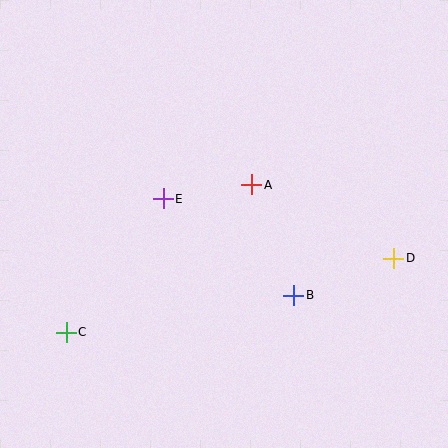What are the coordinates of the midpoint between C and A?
The midpoint between C and A is at (159, 258).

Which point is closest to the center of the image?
Point A at (252, 185) is closest to the center.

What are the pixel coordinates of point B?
Point B is at (294, 295).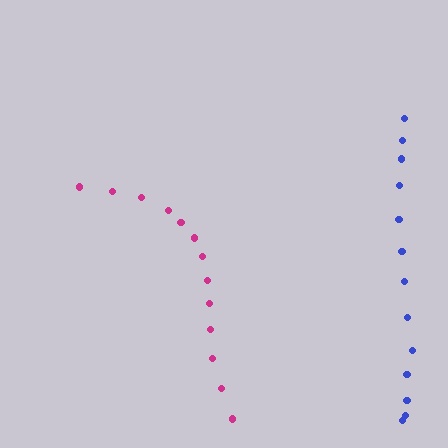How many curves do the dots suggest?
There are 2 distinct paths.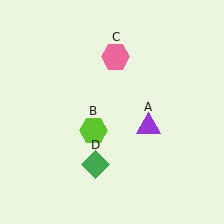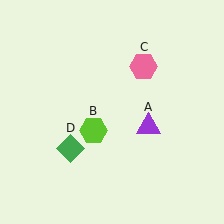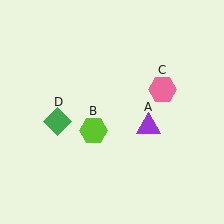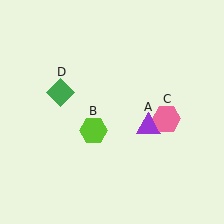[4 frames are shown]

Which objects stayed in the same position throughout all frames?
Purple triangle (object A) and lime hexagon (object B) remained stationary.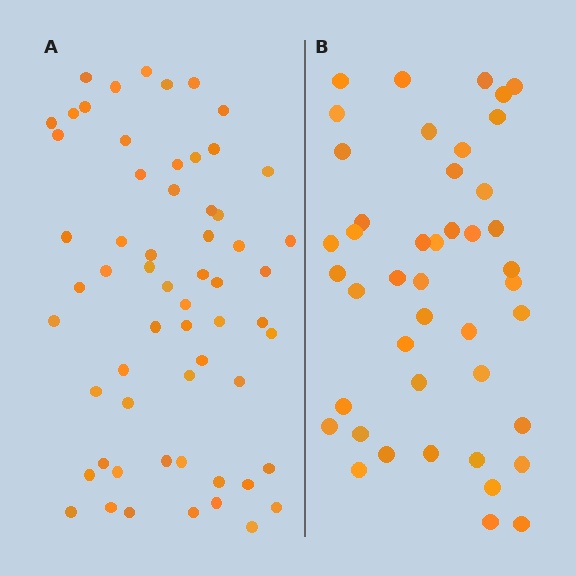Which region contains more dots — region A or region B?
Region A (the left region) has more dots.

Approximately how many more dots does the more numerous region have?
Region A has approximately 15 more dots than region B.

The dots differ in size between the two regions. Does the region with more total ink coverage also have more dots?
No. Region B has more total ink coverage because its dots are larger, but region A actually contains more individual dots. Total area can be misleading — the number of items is what matters here.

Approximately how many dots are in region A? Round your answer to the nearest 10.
About 60 dots.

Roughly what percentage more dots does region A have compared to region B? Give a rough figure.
About 35% more.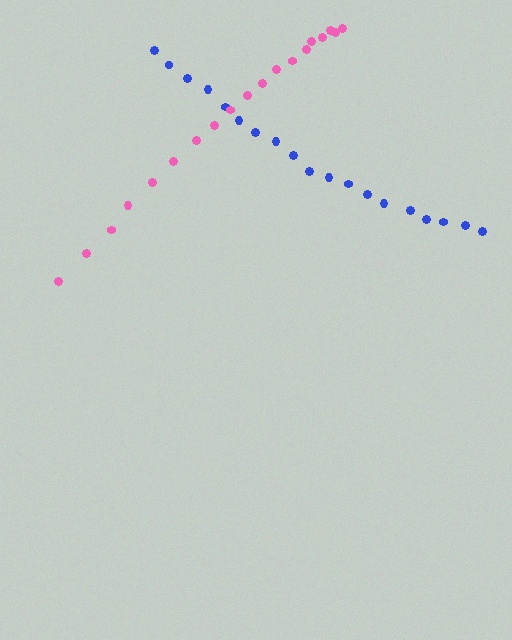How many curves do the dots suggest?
There are 2 distinct paths.